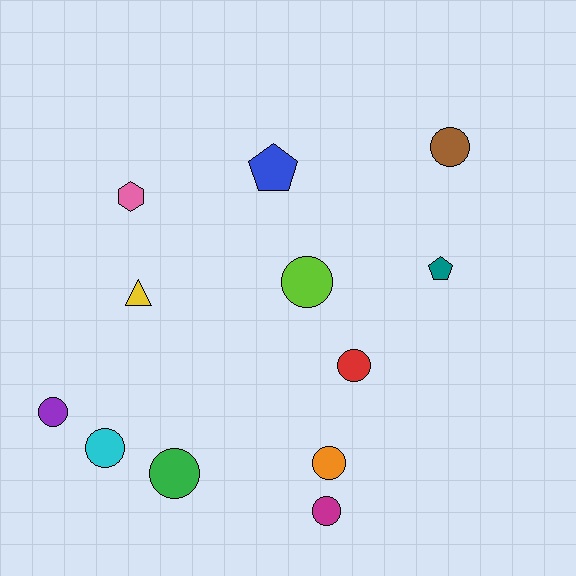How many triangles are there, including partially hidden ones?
There is 1 triangle.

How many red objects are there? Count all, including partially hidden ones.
There is 1 red object.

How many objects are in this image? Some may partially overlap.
There are 12 objects.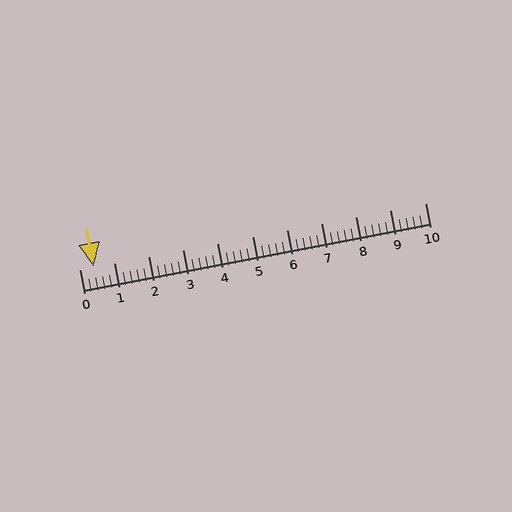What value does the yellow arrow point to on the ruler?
The yellow arrow points to approximately 0.4.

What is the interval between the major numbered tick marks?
The major tick marks are spaced 1 units apart.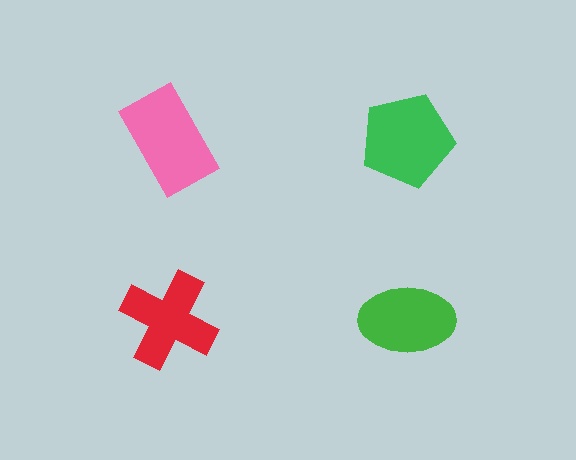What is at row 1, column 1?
A pink rectangle.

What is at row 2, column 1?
A red cross.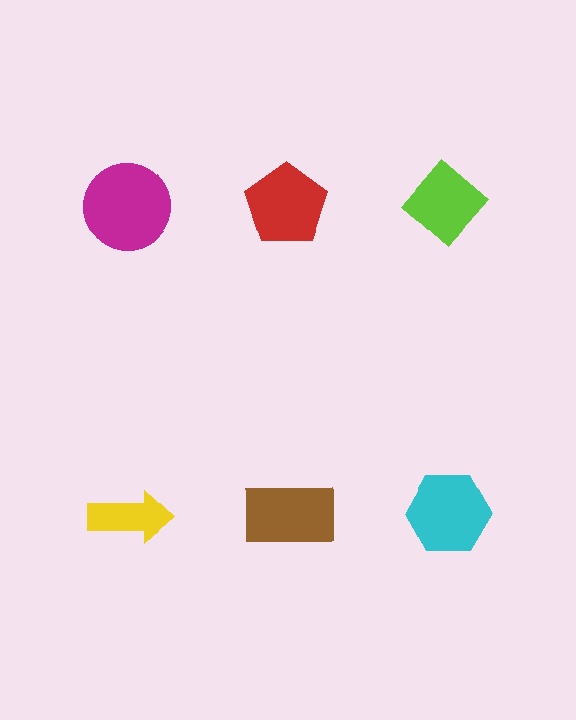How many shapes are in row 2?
3 shapes.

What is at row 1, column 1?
A magenta circle.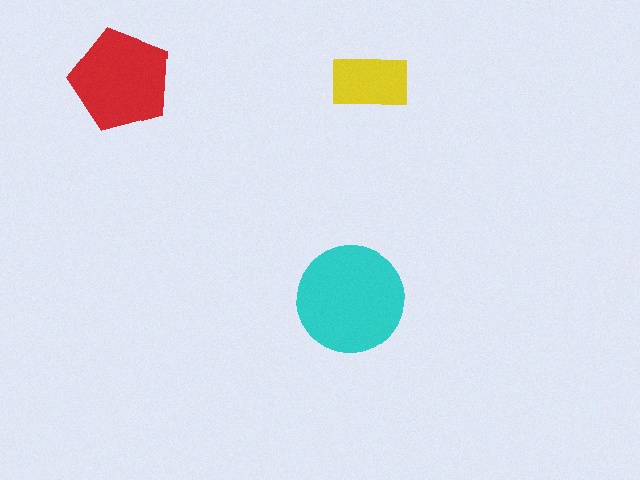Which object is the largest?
The cyan circle.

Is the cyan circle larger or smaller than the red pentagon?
Larger.